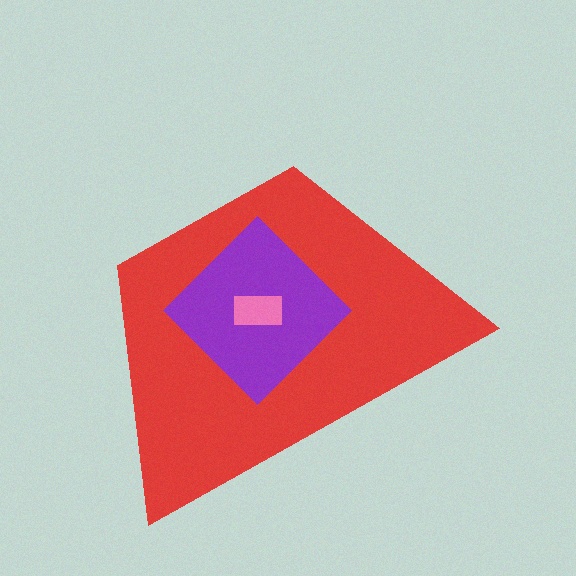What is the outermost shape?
The red trapezoid.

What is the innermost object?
The pink rectangle.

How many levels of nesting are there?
3.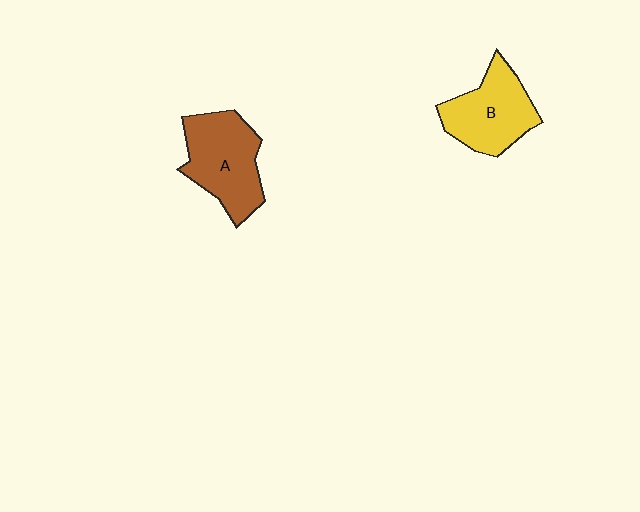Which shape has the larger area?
Shape A (brown).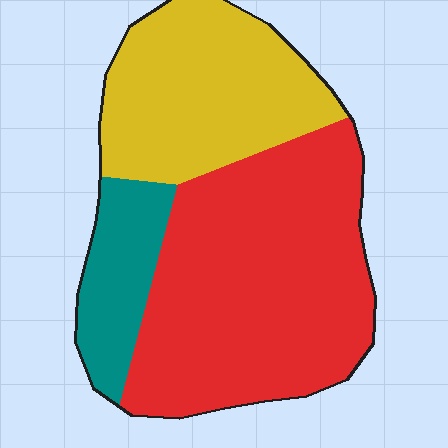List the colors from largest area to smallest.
From largest to smallest: red, yellow, teal.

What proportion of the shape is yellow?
Yellow covers 32% of the shape.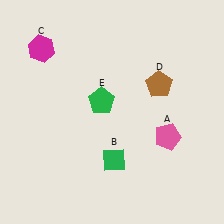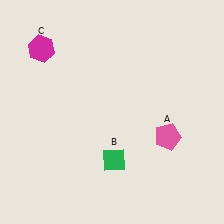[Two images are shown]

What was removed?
The brown pentagon (D), the green pentagon (E) were removed in Image 2.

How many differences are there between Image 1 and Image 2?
There are 2 differences between the two images.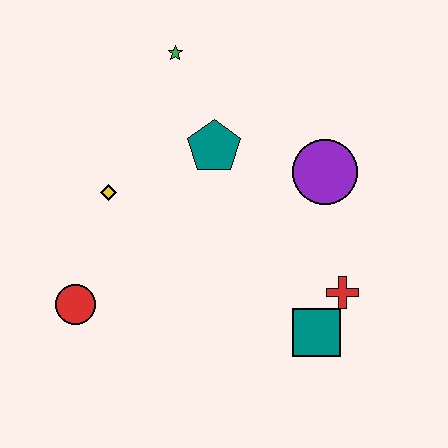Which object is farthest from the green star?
The teal square is farthest from the green star.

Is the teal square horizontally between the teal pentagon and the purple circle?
Yes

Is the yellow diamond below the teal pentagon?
Yes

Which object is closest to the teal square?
The red cross is closest to the teal square.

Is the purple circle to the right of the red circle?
Yes